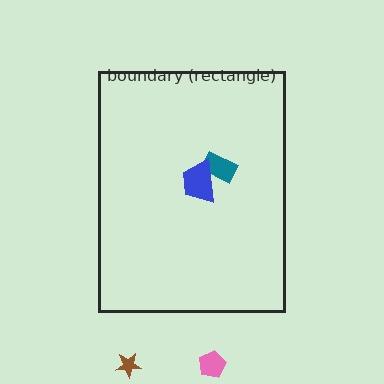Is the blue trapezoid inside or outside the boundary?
Inside.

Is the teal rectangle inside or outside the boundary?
Inside.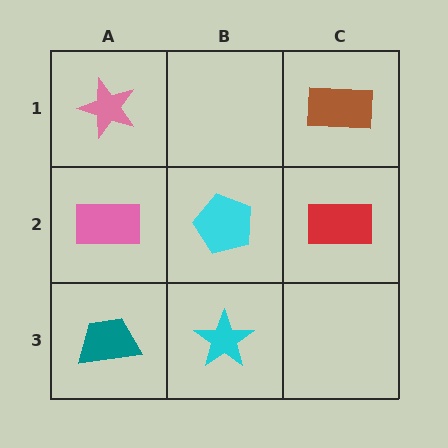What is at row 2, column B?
A cyan pentagon.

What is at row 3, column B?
A cyan star.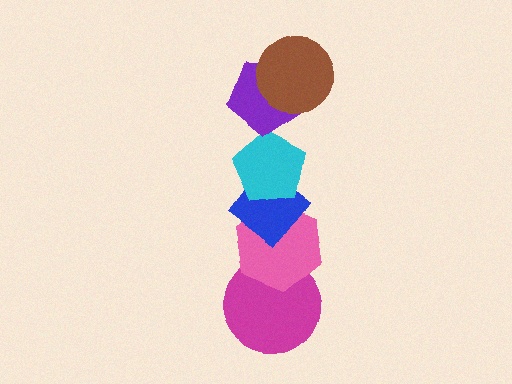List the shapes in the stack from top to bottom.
From top to bottom: the brown circle, the purple pentagon, the cyan pentagon, the blue diamond, the pink hexagon, the magenta circle.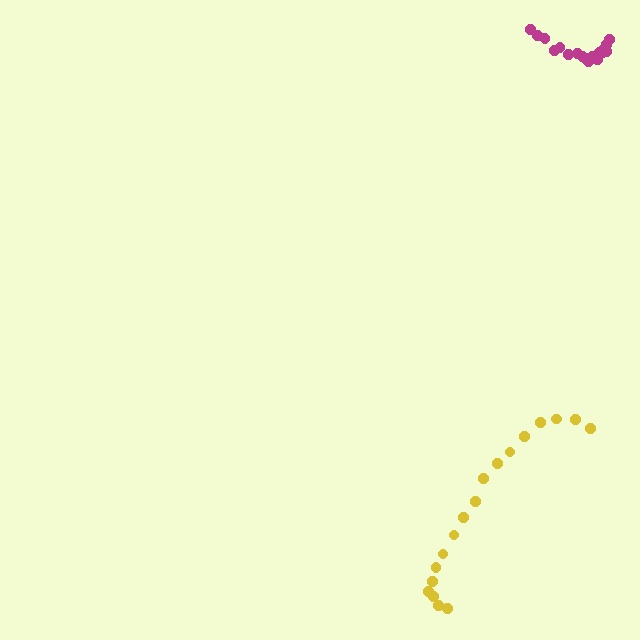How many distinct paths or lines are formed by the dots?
There are 2 distinct paths.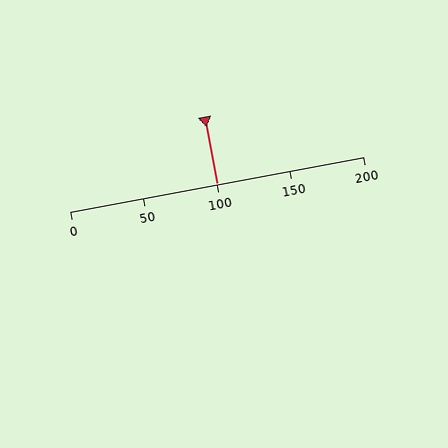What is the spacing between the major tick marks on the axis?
The major ticks are spaced 50 apart.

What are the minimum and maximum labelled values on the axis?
The axis runs from 0 to 200.